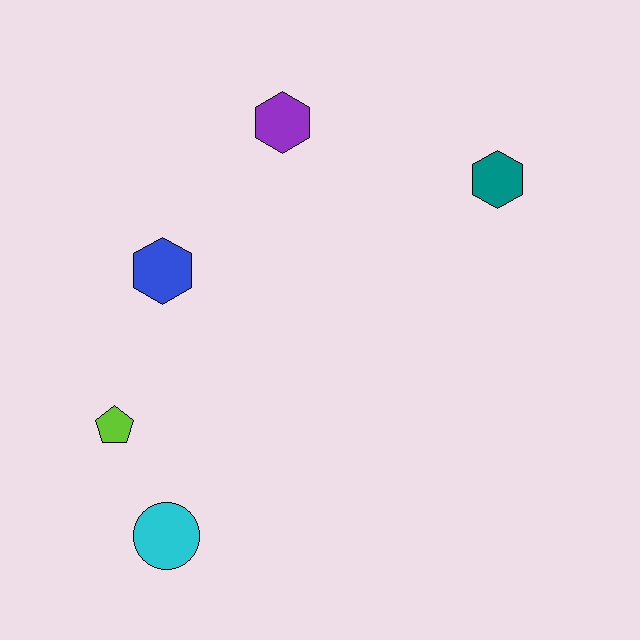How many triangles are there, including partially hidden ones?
There are no triangles.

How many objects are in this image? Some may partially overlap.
There are 5 objects.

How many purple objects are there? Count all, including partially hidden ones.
There is 1 purple object.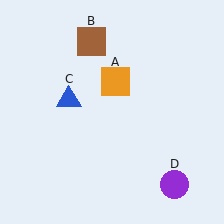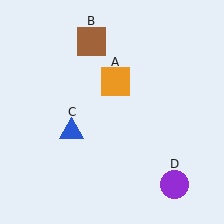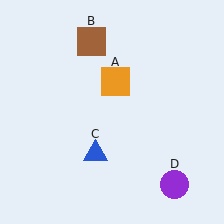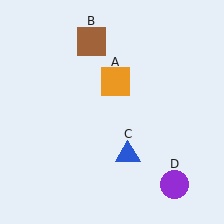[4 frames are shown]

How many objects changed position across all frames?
1 object changed position: blue triangle (object C).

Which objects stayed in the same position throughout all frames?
Orange square (object A) and brown square (object B) and purple circle (object D) remained stationary.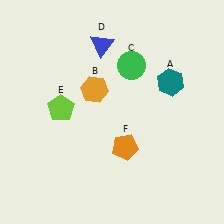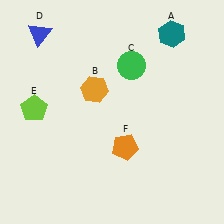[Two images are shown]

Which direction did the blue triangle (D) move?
The blue triangle (D) moved left.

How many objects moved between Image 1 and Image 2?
3 objects moved between the two images.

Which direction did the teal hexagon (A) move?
The teal hexagon (A) moved up.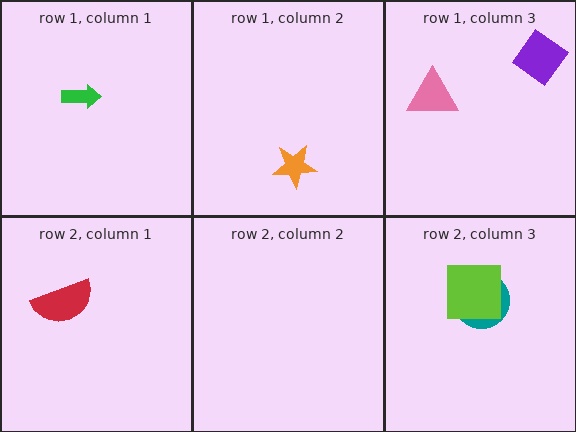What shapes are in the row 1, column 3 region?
The pink triangle, the purple diamond.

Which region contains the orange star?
The row 1, column 2 region.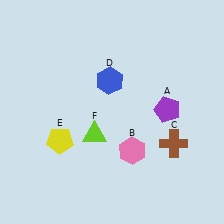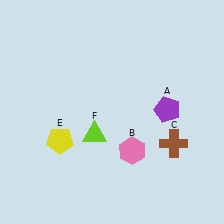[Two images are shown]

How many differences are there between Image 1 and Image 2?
There is 1 difference between the two images.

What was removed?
The blue hexagon (D) was removed in Image 2.